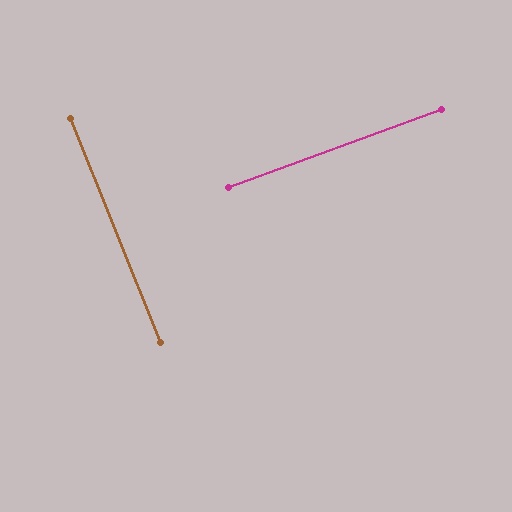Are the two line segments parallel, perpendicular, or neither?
Perpendicular — they meet at approximately 88°.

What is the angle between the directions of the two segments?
Approximately 88 degrees.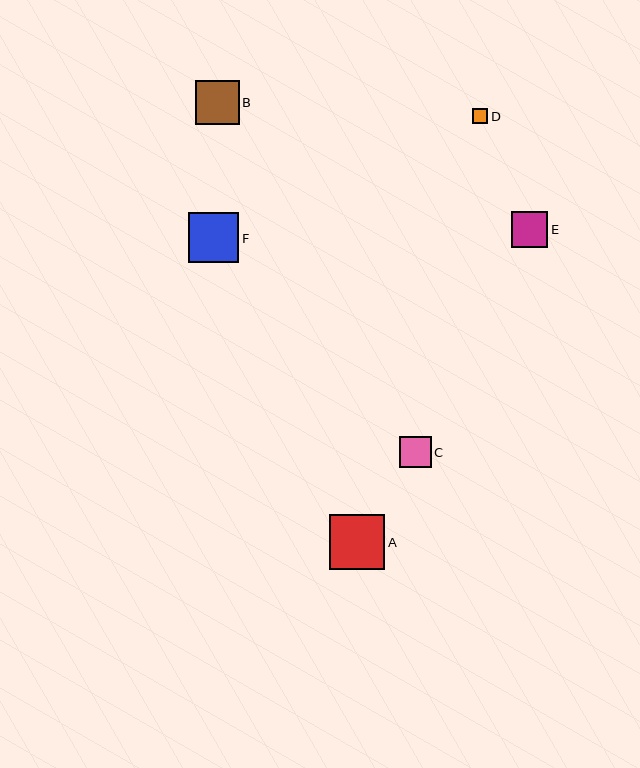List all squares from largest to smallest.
From largest to smallest: A, F, B, E, C, D.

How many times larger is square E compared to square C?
Square E is approximately 1.1 times the size of square C.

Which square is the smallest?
Square D is the smallest with a size of approximately 15 pixels.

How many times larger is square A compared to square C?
Square A is approximately 1.8 times the size of square C.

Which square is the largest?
Square A is the largest with a size of approximately 55 pixels.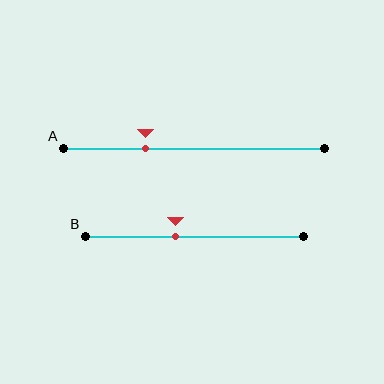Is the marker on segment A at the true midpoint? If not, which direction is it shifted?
No, the marker on segment A is shifted to the left by about 18% of the segment length.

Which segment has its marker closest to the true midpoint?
Segment B has its marker closest to the true midpoint.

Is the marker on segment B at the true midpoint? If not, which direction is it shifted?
No, the marker on segment B is shifted to the left by about 9% of the segment length.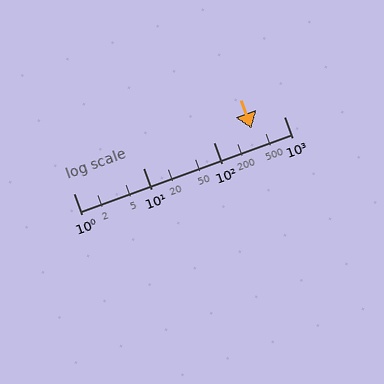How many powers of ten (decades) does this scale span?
The scale spans 3 decades, from 1 to 1000.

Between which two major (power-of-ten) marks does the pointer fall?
The pointer is between 100 and 1000.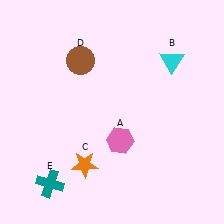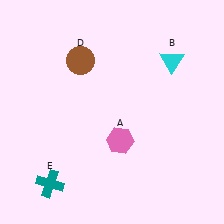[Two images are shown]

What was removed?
The orange star (C) was removed in Image 2.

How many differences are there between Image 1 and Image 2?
There is 1 difference between the two images.